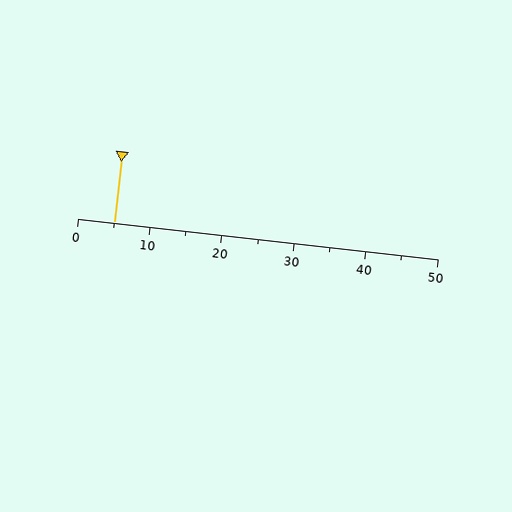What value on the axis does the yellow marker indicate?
The marker indicates approximately 5.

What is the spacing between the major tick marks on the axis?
The major ticks are spaced 10 apart.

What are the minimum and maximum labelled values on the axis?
The axis runs from 0 to 50.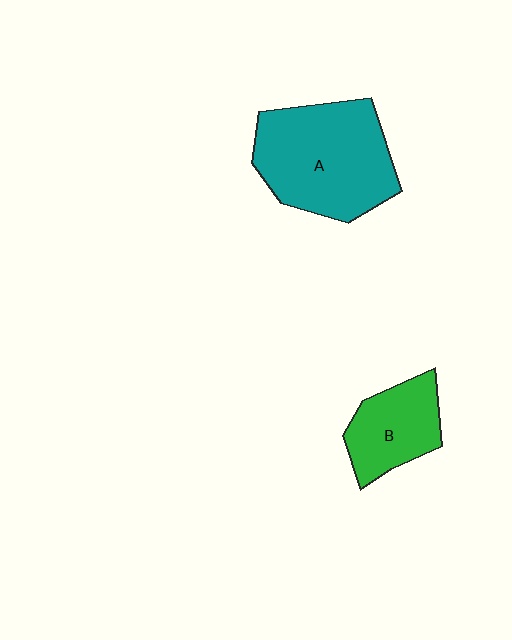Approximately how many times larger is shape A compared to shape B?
Approximately 1.9 times.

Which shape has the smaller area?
Shape B (green).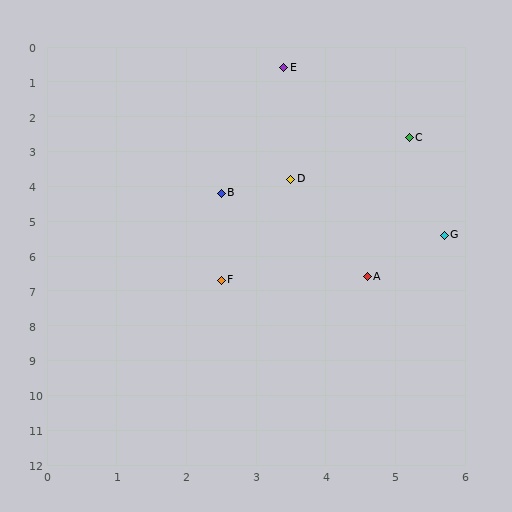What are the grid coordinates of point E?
Point E is at approximately (3.4, 0.6).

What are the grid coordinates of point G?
Point G is at approximately (5.7, 5.4).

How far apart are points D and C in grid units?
Points D and C are about 2.1 grid units apart.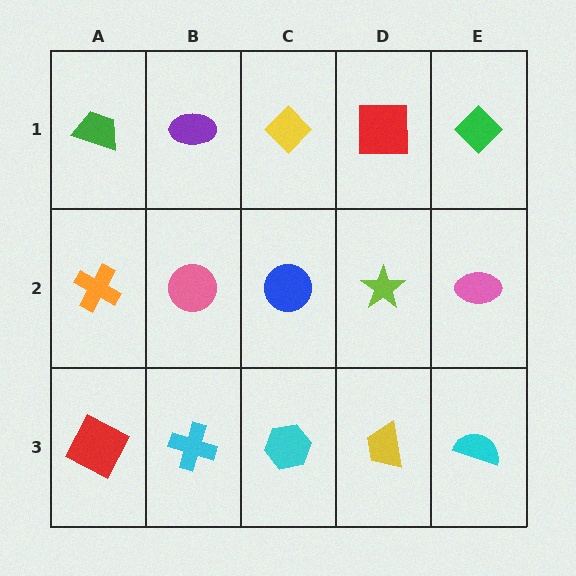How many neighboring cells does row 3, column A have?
2.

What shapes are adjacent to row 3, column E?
A pink ellipse (row 2, column E), a yellow trapezoid (row 3, column D).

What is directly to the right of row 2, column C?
A lime star.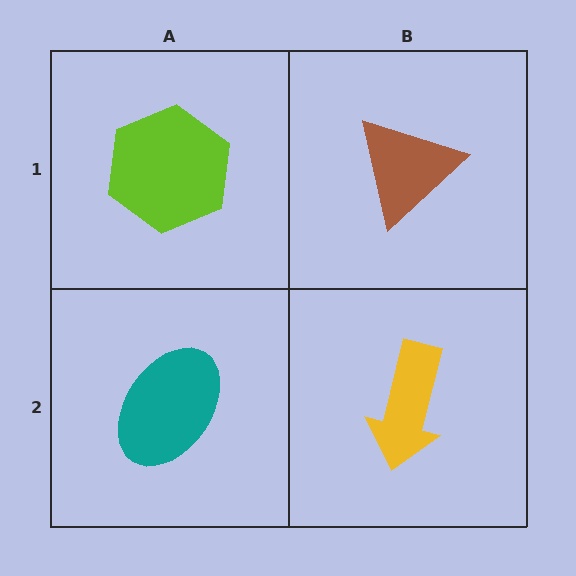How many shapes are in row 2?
2 shapes.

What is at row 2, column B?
A yellow arrow.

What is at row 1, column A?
A lime hexagon.